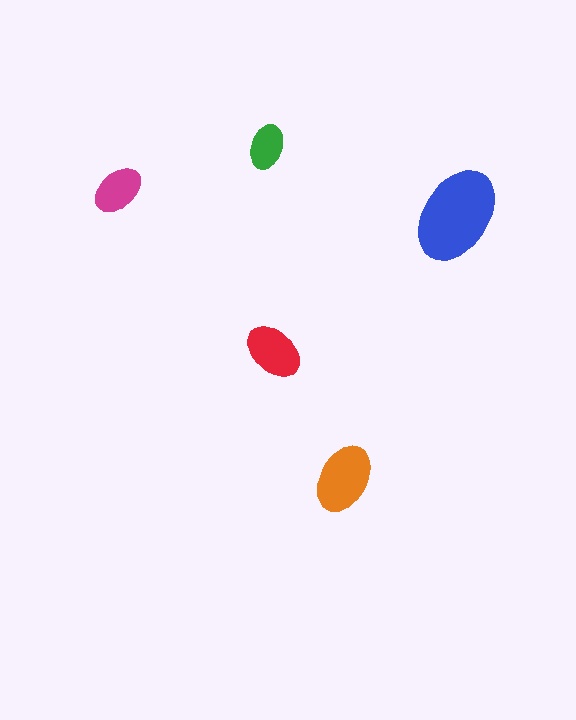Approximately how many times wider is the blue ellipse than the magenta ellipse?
About 2 times wider.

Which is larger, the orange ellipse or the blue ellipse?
The blue one.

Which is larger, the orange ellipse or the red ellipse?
The orange one.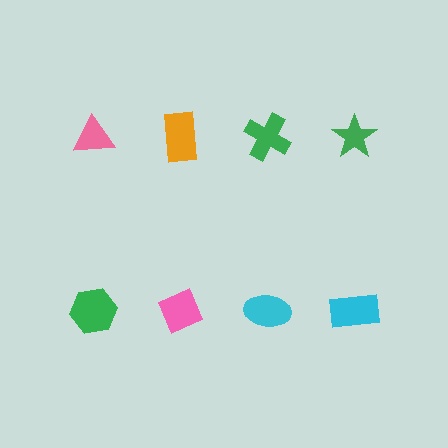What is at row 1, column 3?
A green cross.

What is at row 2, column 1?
A green hexagon.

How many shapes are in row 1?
4 shapes.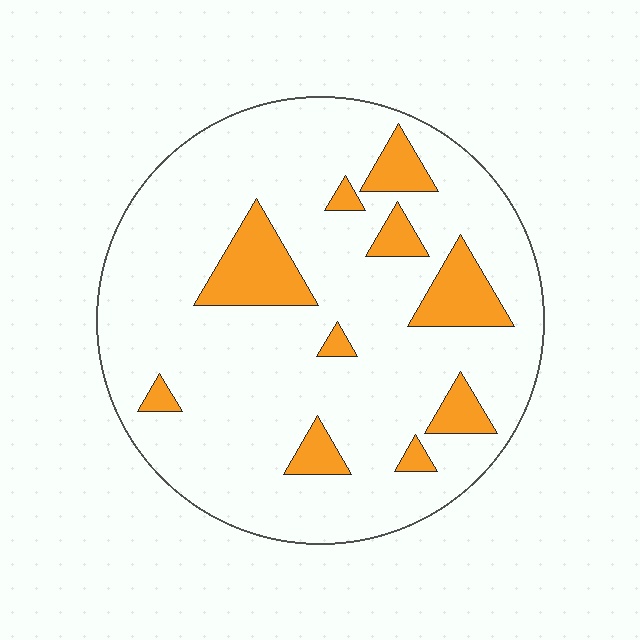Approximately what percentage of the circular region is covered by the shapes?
Approximately 15%.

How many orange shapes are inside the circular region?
10.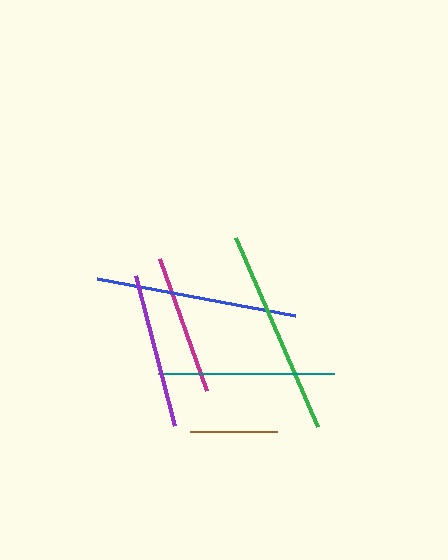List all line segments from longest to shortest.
From longest to shortest: green, blue, teal, purple, magenta, brown.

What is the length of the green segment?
The green segment is approximately 206 pixels long.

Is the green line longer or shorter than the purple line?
The green line is longer than the purple line.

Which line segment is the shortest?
The brown line is the shortest at approximately 87 pixels.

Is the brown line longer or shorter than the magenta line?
The magenta line is longer than the brown line.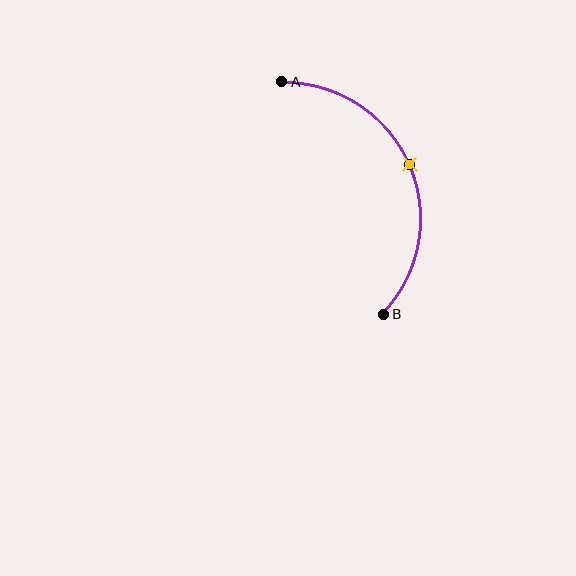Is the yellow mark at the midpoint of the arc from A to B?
Yes. The yellow mark lies on the arc at equal arc-length from both A and B — it is the arc midpoint.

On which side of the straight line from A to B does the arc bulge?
The arc bulges to the right of the straight line connecting A and B.